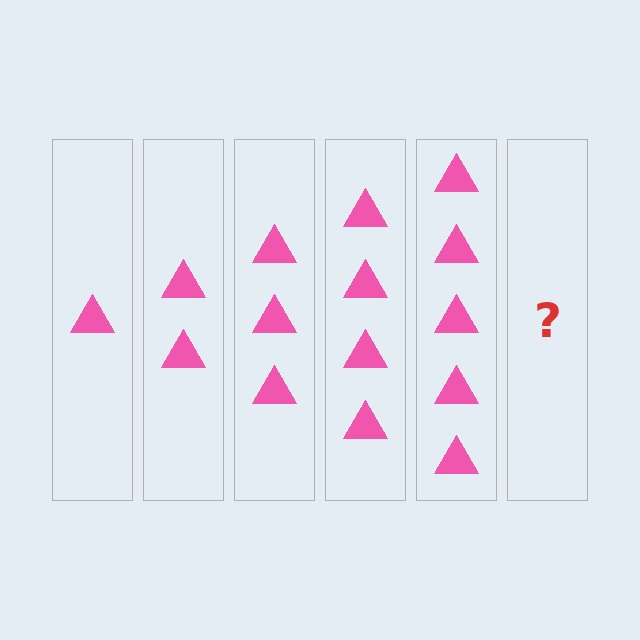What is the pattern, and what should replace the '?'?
The pattern is that each step adds one more triangle. The '?' should be 6 triangles.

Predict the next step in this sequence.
The next step is 6 triangles.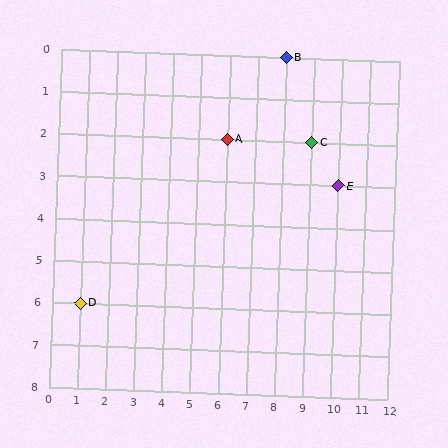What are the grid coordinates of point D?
Point D is at grid coordinates (1, 6).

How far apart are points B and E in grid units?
Points B and E are 2 columns and 3 rows apart (about 3.6 grid units diagonally).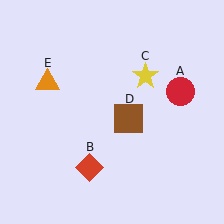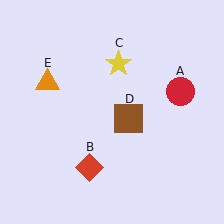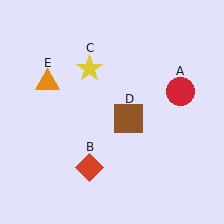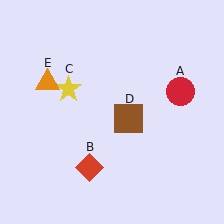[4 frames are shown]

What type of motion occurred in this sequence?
The yellow star (object C) rotated counterclockwise around the center of the scene.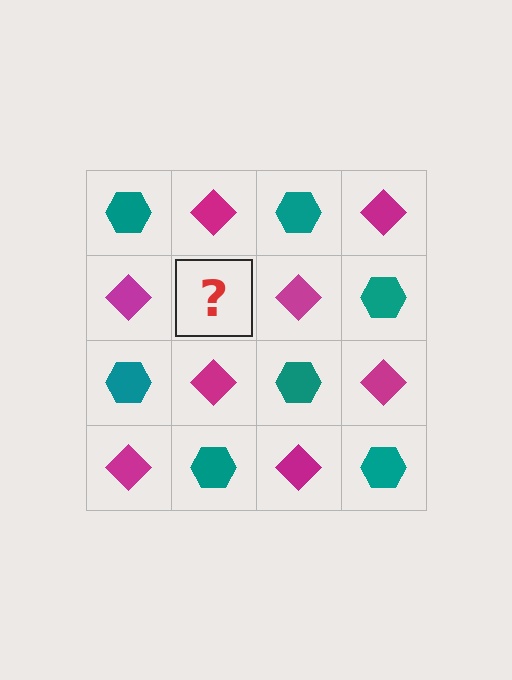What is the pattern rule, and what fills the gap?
The rule is that it alternates teal hexagon and magenta diamond in a checkerboard pattern. The gap should be filled with a teal hexagon.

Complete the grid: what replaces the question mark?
The question mark should be replaced with a teal hexagon.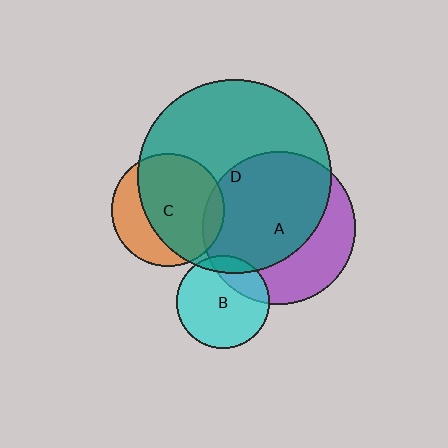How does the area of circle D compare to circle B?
Approximately 4.4 times.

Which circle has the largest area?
Circle D (teal).